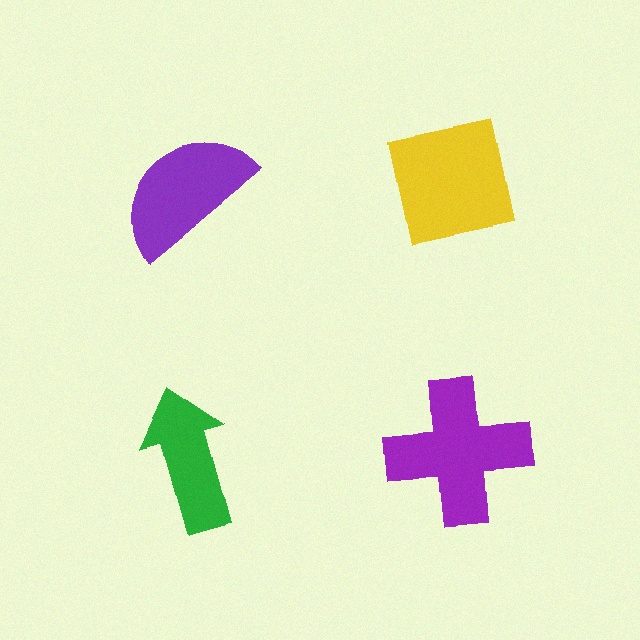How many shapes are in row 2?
2 shapes.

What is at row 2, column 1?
A green arrow.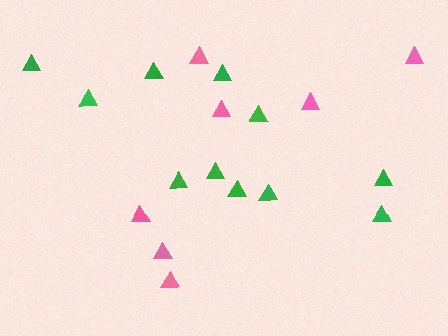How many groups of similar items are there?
There are 2 groups: one group of green triangles (11) and one group of pink triangles (7).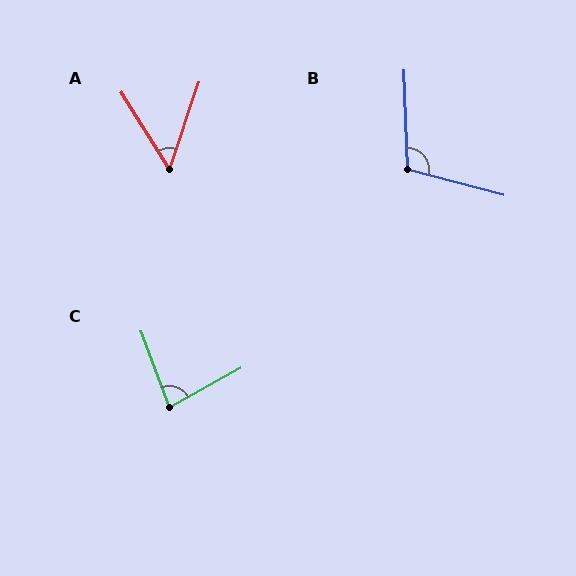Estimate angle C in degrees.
Approximately 82 degrees.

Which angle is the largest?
B, at approximately 107 degrees.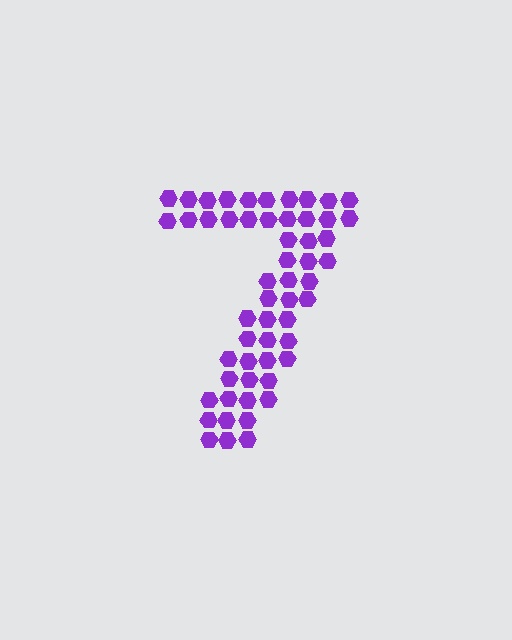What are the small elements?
The small elements are hexagons.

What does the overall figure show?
The overall figure shows the digit 7.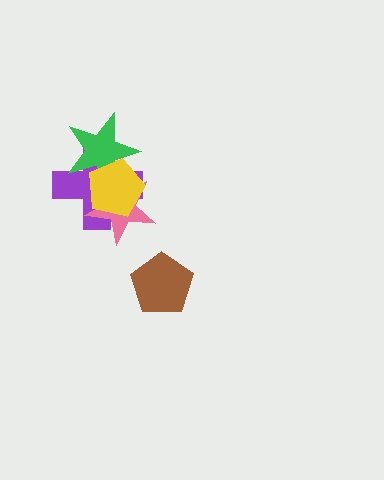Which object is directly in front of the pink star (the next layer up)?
The green star is directly in front of the pink star.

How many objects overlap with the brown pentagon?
0 objects overlap with the brown pentagon.